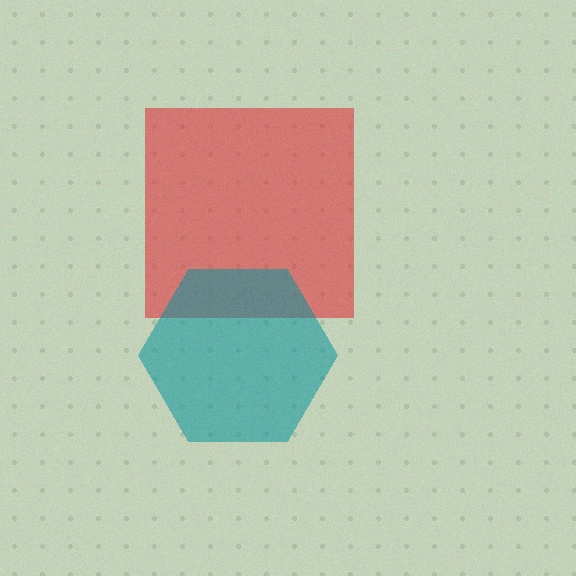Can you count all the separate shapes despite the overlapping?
Yes, there are 2 separate shapes.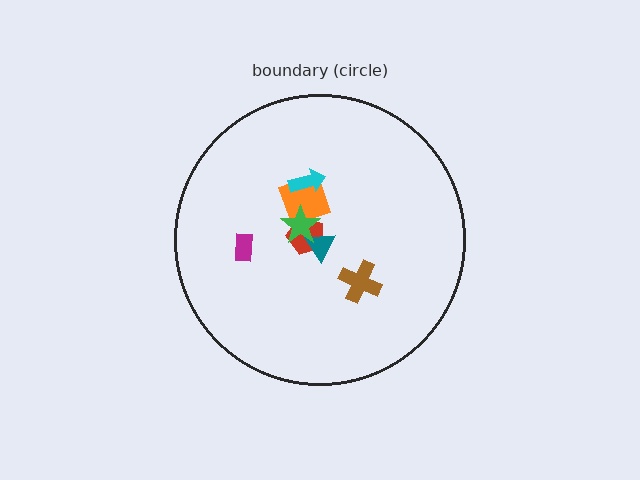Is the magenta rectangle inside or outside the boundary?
Inside.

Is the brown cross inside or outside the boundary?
Inside.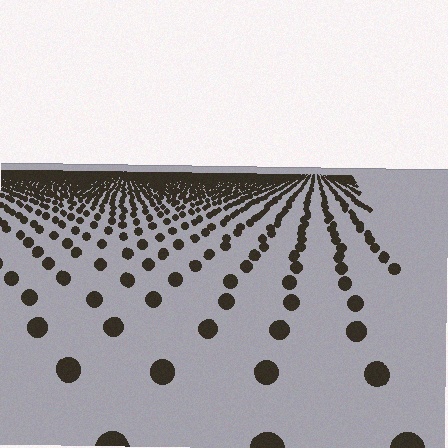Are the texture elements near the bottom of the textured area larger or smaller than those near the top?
Larger. Near the bottom, elements are closer to the viewer and appear at a bigger on-screen size.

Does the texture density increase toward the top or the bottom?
Density increases toward the top.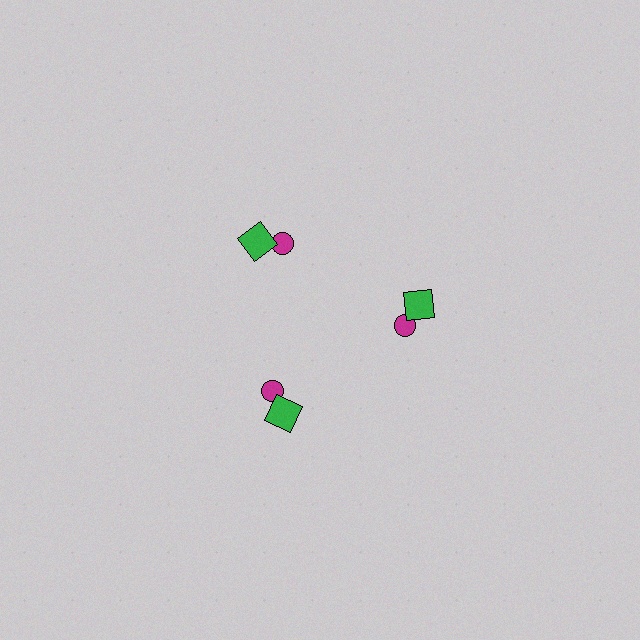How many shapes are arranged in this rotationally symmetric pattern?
There are 6 shapes, arranged in 3 groups of 2.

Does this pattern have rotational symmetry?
Yes, this pattern has 3-fold rotational symmetry. It looks the same after rotating 120 degrees around the center.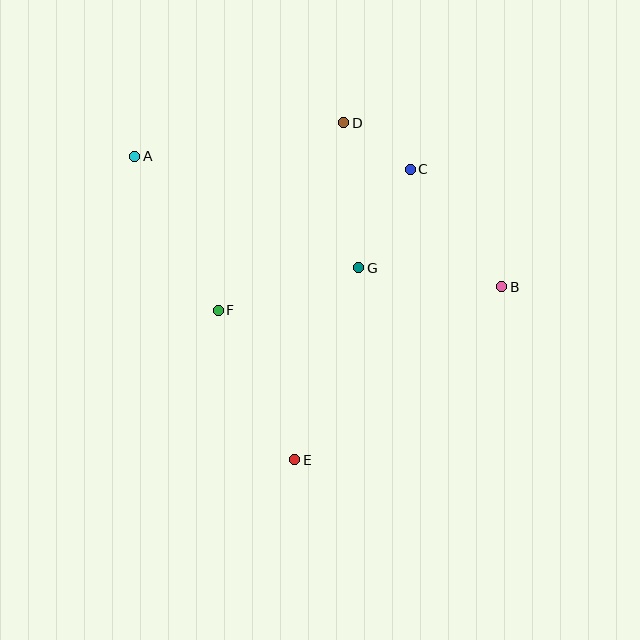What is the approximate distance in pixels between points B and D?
The distance between B and D is approximately 228 pixels.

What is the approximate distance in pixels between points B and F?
The distance between B and F is approximately 285 pixels.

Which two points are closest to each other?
Points C and D are closest to each other.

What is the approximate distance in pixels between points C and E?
The distance between C and E is approximately 312 pixels.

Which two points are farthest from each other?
Points A and B are farthest from each other.